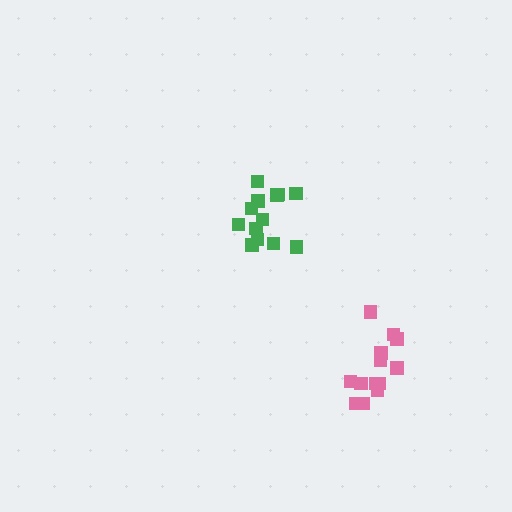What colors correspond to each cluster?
The clusters are colored: green, pink.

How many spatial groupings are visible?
There are 2 spatial groupings.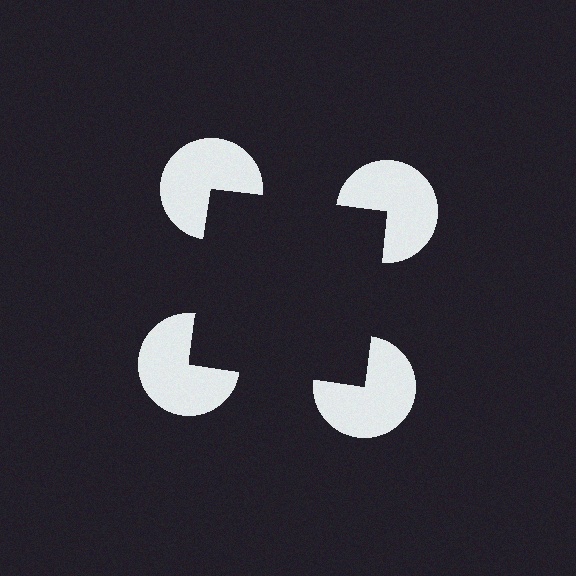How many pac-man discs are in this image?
There are 4 — one at each vertex of the illusory square.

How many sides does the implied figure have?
4 sides.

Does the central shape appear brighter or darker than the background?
It typically appears slightly darker than the background, even though no actual brightness change is drawn.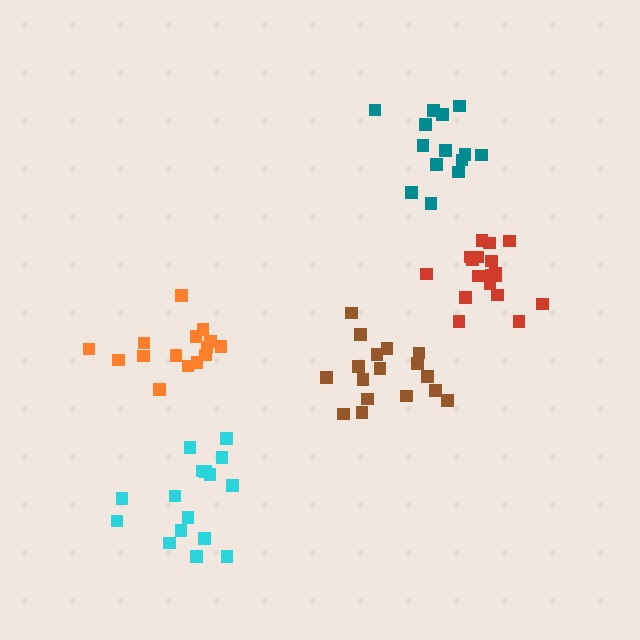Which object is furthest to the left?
The cyan cluster is leftmost.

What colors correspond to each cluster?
The clusters are colored: cyan, brown, red, teal, orange.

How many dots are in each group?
Group 1: 16 dots, Group 2: 17 dots, Group 3: 18 dots, Group 4: 14 dots, Group 5: 15 dots (80 total).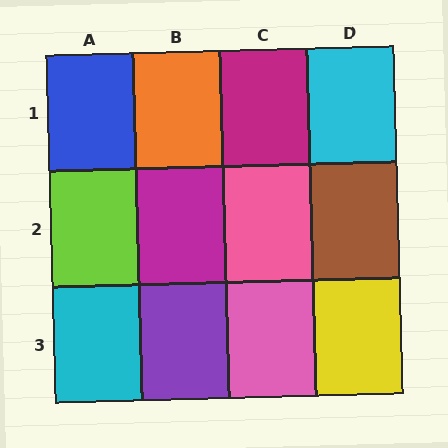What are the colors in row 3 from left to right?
Cyan, purple, pink, yellow.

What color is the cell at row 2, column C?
Pink.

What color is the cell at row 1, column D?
Cyan.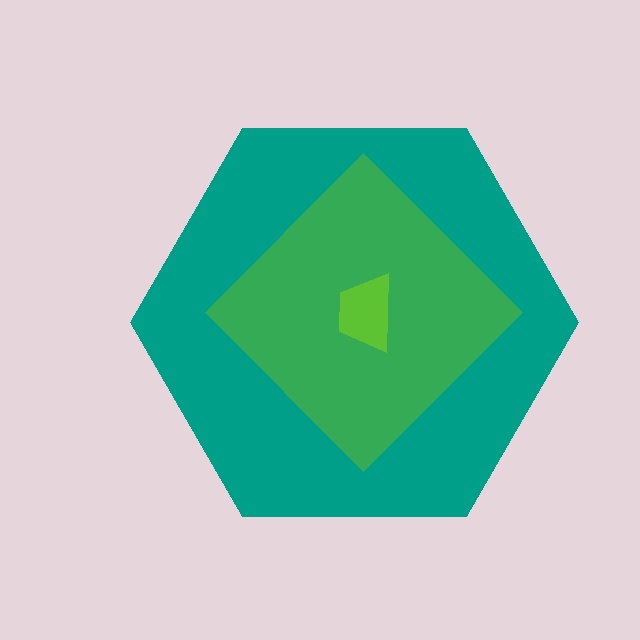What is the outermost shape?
The teal hexagon.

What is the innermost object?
The lime trapezoid.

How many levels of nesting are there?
3.